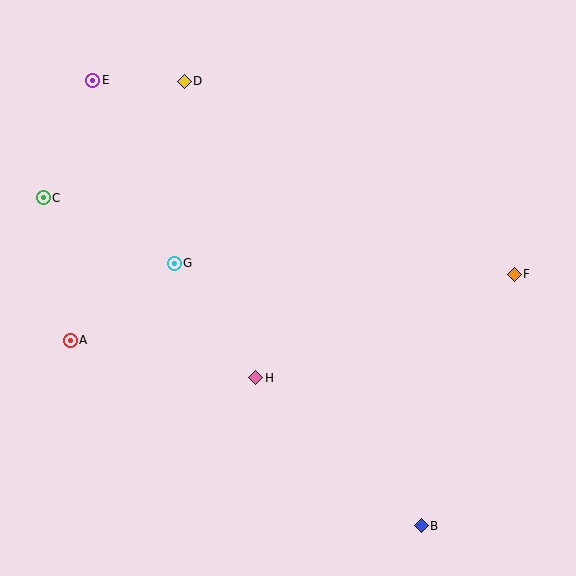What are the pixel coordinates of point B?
Point B is at (421, 526).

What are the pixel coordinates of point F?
Point F is at (514, 274).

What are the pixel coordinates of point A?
Point A is at (70, 340).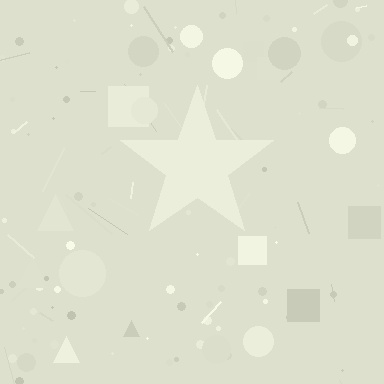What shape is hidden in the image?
A star is hidden in the image.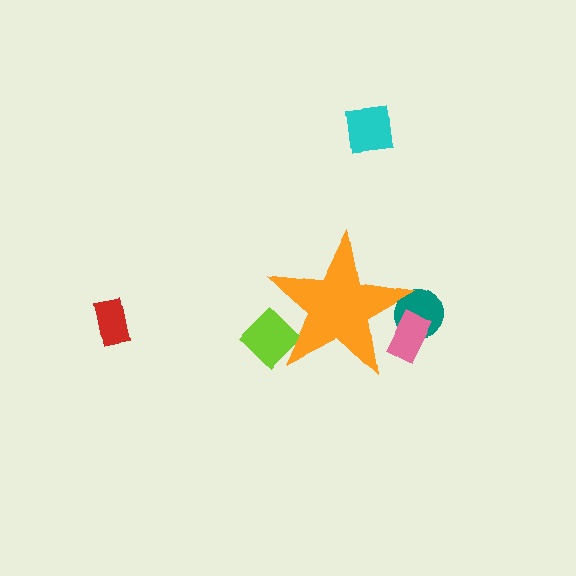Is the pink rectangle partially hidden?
Yes, the pink rectangle is partially hidden behind the orange star.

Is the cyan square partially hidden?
No, the cyan square is fully visible.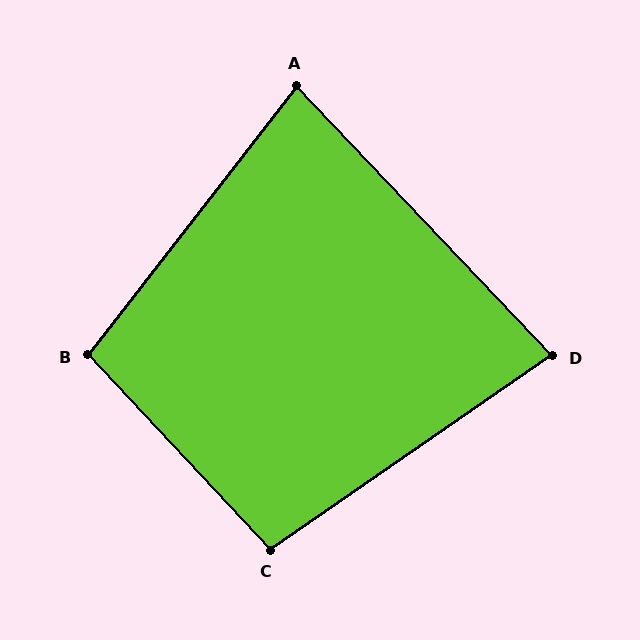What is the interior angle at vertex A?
Approximately 81 degrees (acute).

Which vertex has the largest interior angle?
B, at approximately 99 degrees.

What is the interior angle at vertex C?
Approximately 99 degrees (obtuse).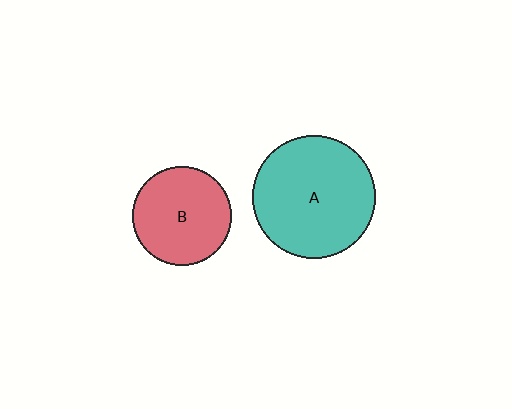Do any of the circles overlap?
No, none of the circles overlap.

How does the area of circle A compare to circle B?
Approximately 1.5 times.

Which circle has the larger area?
Circle A (teal).